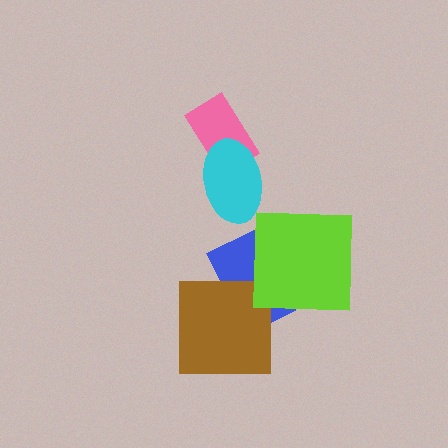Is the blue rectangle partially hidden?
Yes, it is partially covered by another shape.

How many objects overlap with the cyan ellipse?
1 object overlaps with the cyan ellipse.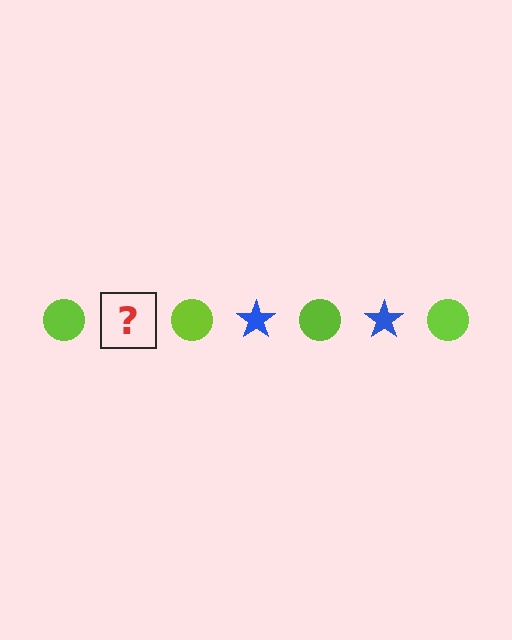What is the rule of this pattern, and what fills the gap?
The rule is that the pattern alternates between lime circle and blue star. The gap should be filled with a blue star.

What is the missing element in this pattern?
The missing element is a blue star.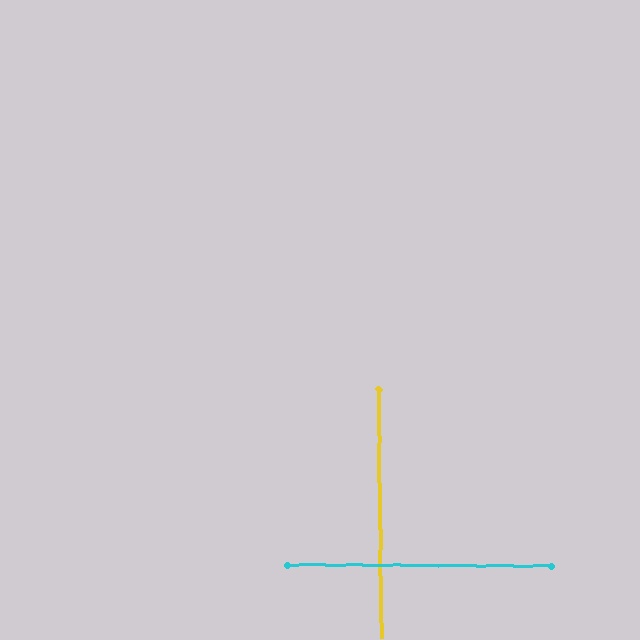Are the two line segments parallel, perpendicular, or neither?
Perpendicular — they meet at approximately 89°.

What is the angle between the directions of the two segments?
Approximately 89 degrees.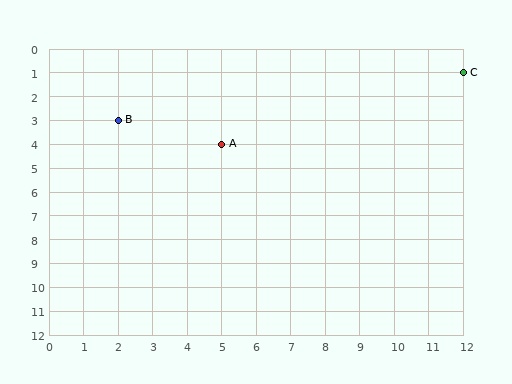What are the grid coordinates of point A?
Point A is at grid coordinates (5, 4).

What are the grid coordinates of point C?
Point C is at grid coordinates (12, 1).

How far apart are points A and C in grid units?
Points A and C are 7 columns and 3 rows apart (about 7.6 grid units diagonally).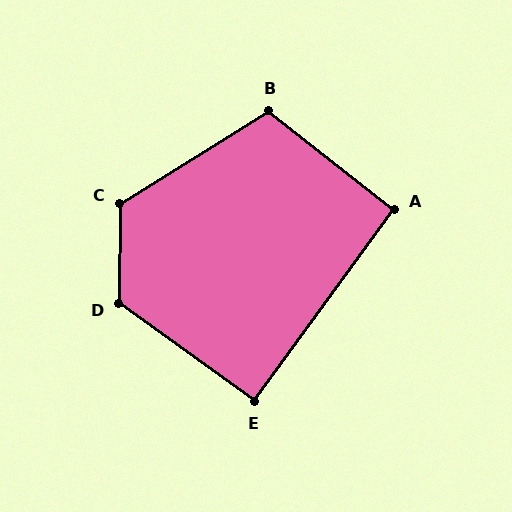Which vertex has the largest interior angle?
D, at approximately 125 degrees.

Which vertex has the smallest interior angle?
E, at approximately 90 degrees.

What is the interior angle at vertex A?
Approximately 92 degrees (approximately right).